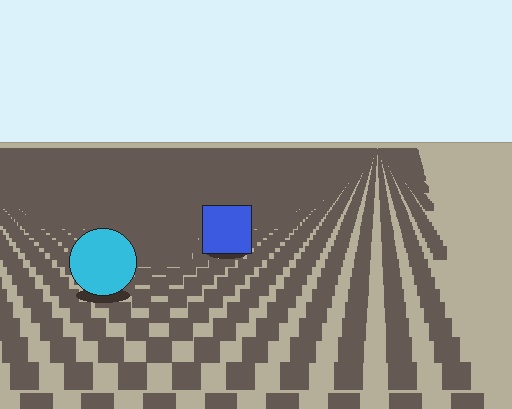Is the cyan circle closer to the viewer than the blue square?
Yes. The cyan circle is closer — you can tell from the texture gradient: the ground texture is coarser near it.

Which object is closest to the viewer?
The cyan circle is closest. The texture marks near it are larger and more spread out.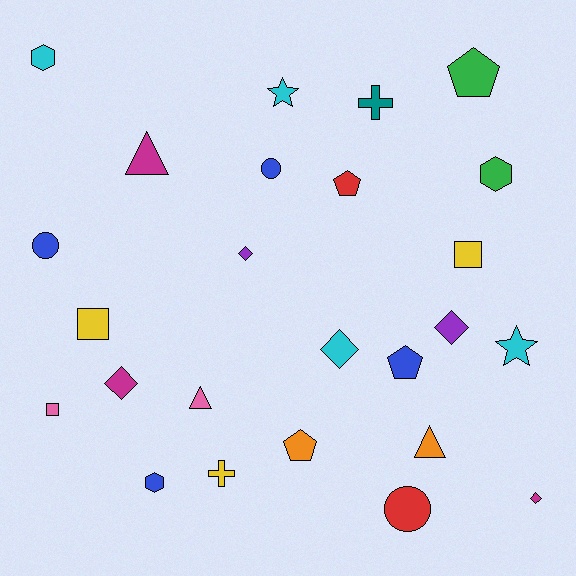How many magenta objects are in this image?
There are 3 magenta objects.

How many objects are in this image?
There are 25 objects.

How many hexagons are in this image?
There are 3 hexagons.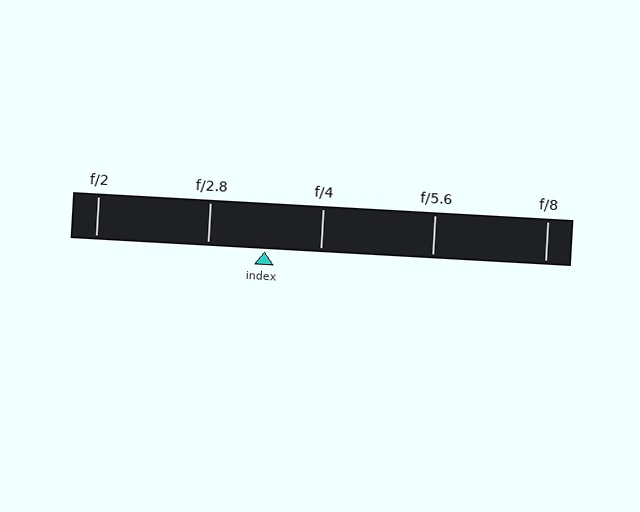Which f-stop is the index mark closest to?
The index mark is closest to f/4.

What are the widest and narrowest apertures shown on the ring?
The widest aperture shown is f/2 and the narrowest is f/8.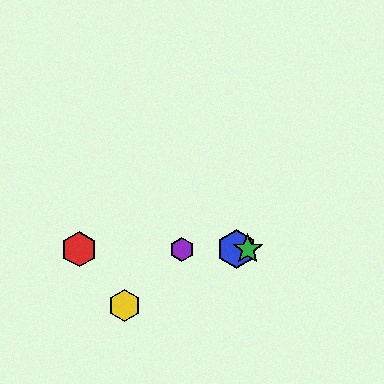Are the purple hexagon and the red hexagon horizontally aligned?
Yes, both are at y≈249.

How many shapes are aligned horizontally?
4 shapes (the red hexagon, the blue hexagon, the green star, the purple hexagon) are aligned horizontally.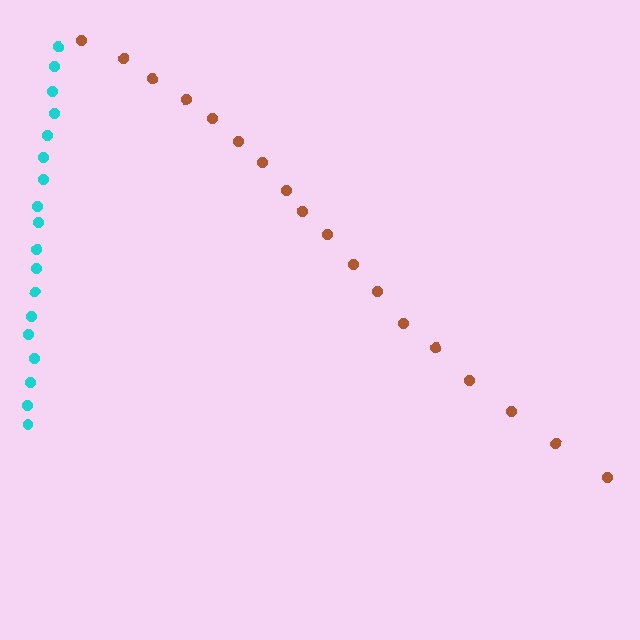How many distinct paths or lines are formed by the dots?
There are 2 distinct paths.